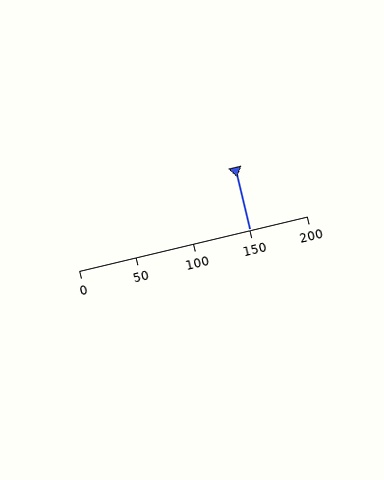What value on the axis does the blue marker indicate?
The marker indicates approximately 150.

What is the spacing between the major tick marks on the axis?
The major ticks are spaced 50 apart.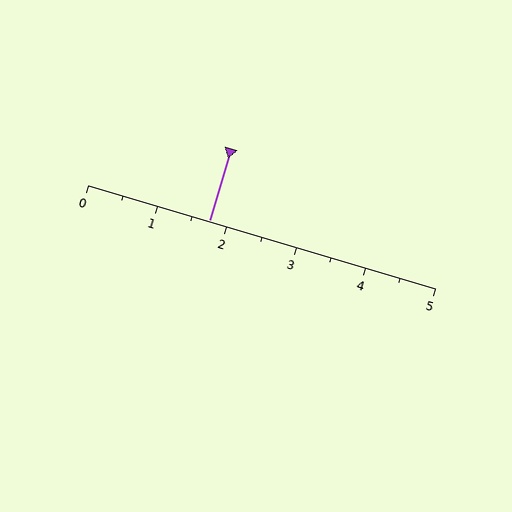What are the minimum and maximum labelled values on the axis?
The axis runs from 0 to 5.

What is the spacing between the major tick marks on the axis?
The major ticks are spaced 1 apart.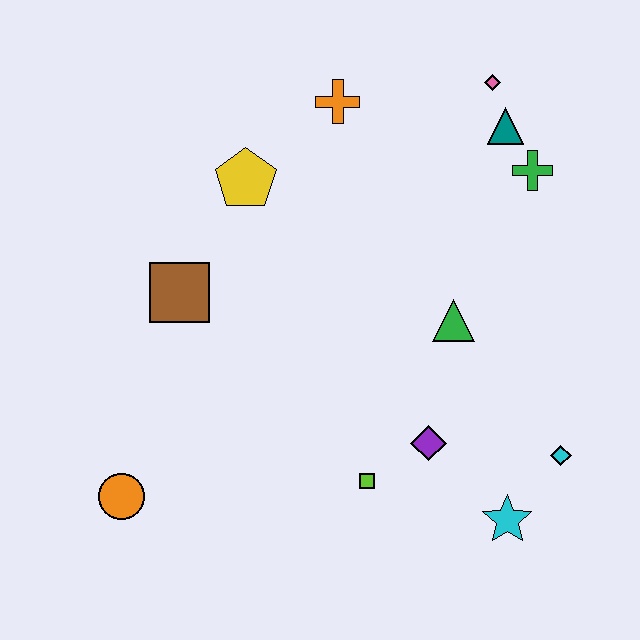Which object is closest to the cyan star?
The cyan diamond is closest to the cyan star.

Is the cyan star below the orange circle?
Yes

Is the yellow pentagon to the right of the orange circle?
Yes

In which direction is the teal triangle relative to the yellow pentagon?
The teal triangle is to the right of the yellow pentagon.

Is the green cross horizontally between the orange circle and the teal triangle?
No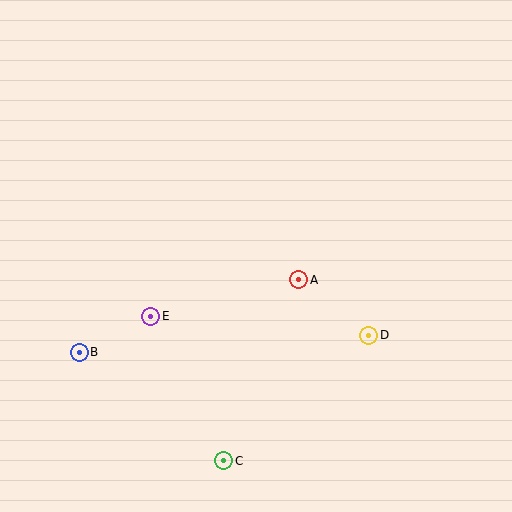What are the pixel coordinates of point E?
Point E is at (151, 316).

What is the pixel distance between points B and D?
The distance between B and D is 290 pixels.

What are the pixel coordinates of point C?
Point C is at (224, 461).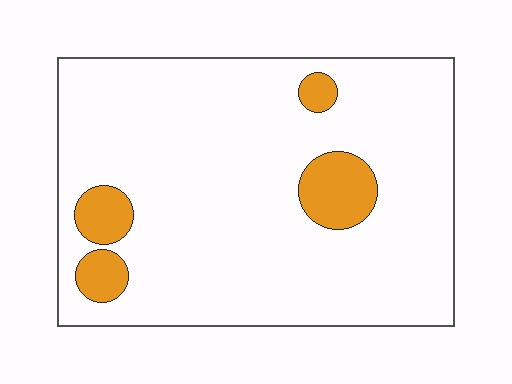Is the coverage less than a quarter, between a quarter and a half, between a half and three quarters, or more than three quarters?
Less than a quarter.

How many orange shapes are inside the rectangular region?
4.